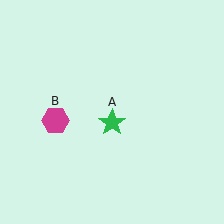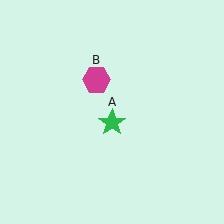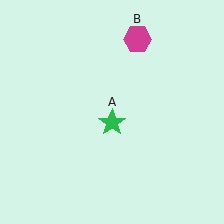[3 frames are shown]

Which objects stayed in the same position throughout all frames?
Green star (object A) remained stationary.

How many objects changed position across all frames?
1 object changed position: magenta hexagon (object B).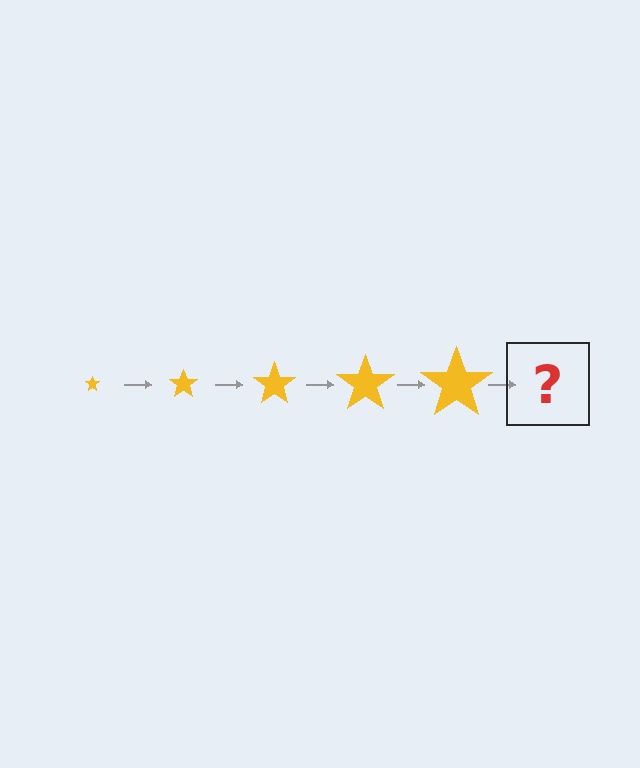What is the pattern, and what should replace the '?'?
The pattern is that the star gets progressively larger each step. The '?' should be a yellow star, larger than the previous one.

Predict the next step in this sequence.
The next step is a yellow star, larger than the previous one.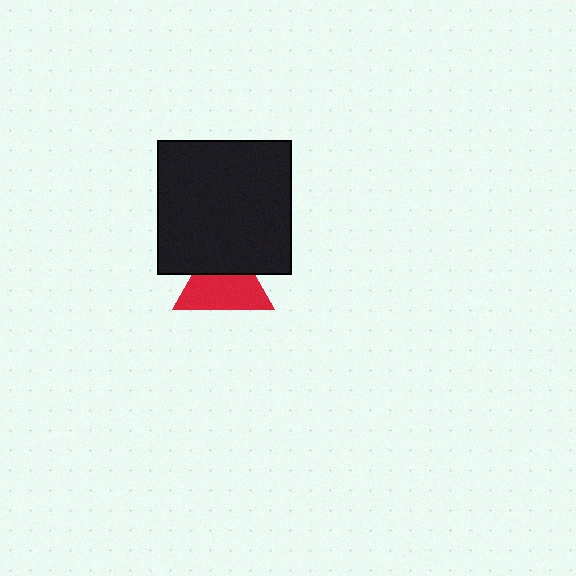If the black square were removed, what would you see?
You would see the complete red triangle.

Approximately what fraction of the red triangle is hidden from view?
Roughly 39% of the red triangle is hidden behind the black square.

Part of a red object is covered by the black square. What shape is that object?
It is a triangle.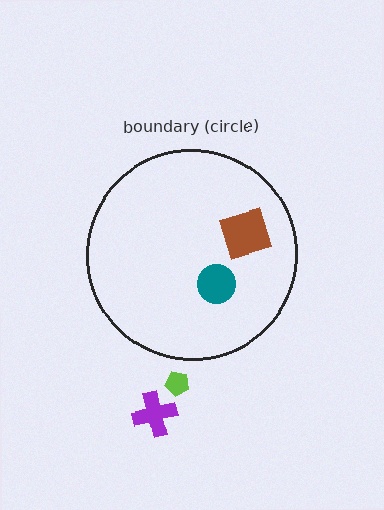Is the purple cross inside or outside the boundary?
Outside.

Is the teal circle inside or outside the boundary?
Inside.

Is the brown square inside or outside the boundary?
Inside.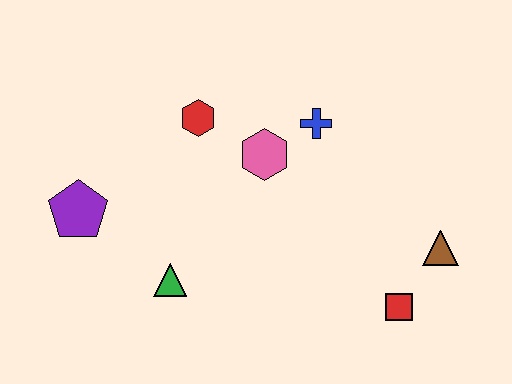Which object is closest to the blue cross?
The pink hexagon is closest to the blue cross.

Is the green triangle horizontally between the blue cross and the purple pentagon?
Yes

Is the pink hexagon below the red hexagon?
Yes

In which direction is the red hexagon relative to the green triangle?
The red hexagon is above the green triangle.